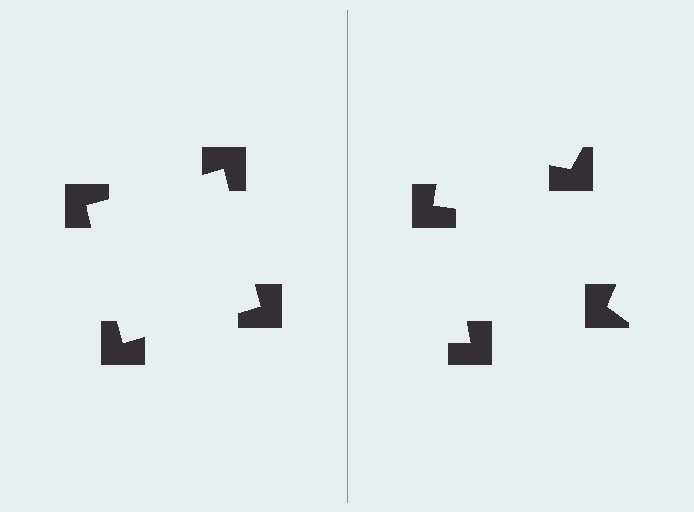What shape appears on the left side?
An illusory square.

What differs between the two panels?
The notched squares are positioned identically on both sides; only the wedge orientations differ. On the left they align to a square; on the right they are misaligned.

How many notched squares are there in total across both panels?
8 — 4 on each side.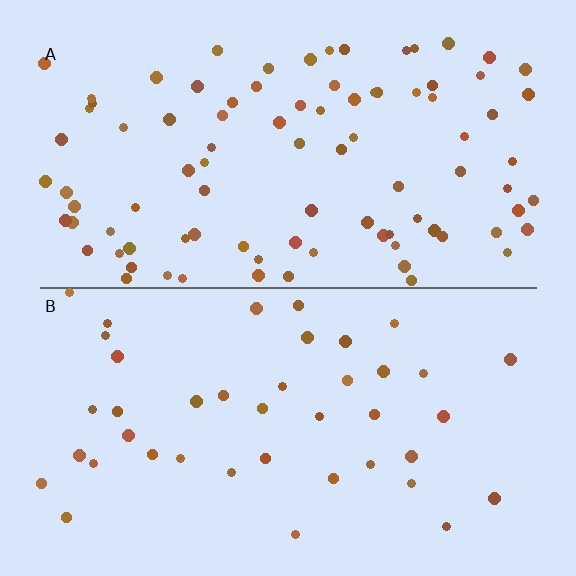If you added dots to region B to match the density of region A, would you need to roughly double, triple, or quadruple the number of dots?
Approximately double.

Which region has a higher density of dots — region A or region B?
A (the top).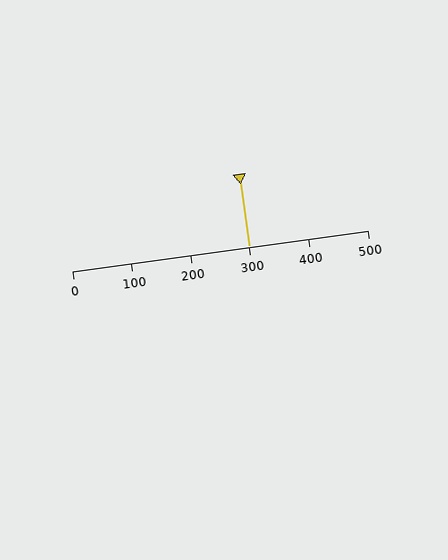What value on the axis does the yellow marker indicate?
The marker indicates approximately 300.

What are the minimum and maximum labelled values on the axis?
The axis runs from 0 to 500.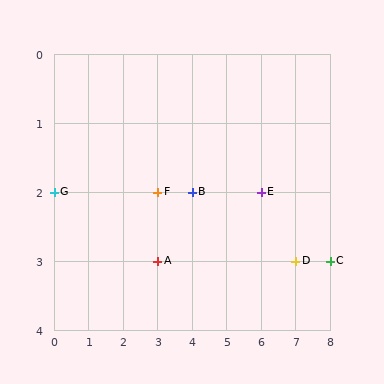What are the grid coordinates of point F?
Point F is at grid coordinates (3, 2).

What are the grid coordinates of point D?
Point D is at grid coordinates (7, 3).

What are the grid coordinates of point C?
Point C is at grid coordinates (8, 3).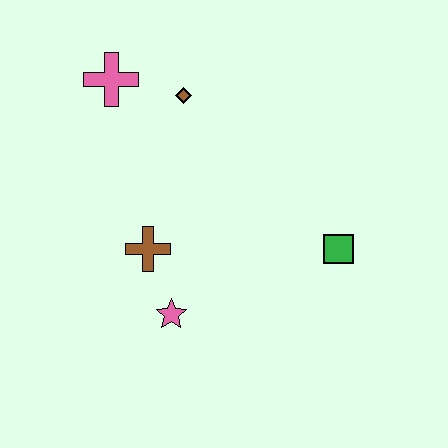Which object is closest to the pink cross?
The brown diamond is closest to the pink cross.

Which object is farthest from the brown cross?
The green square is farthest from the brown cross.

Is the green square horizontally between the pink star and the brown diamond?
No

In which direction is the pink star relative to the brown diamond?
The pink star is below the brown diamond.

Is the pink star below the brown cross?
Yes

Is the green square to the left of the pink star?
No